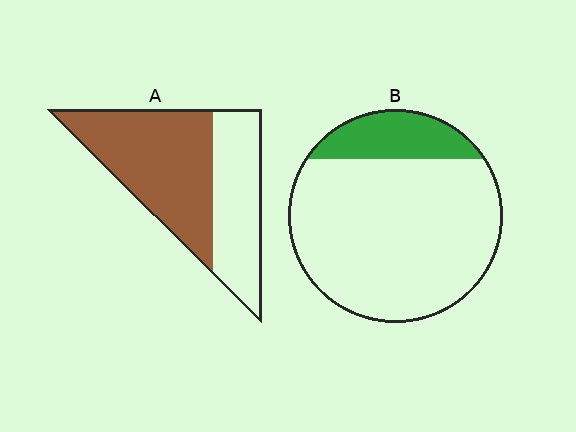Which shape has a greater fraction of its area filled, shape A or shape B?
Shape A.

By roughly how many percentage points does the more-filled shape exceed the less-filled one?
By roughly 40 percentage points (A over B).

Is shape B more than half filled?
No.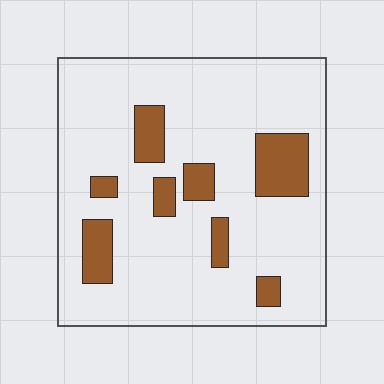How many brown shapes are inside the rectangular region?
8.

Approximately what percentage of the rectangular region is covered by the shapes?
Approximately 15%.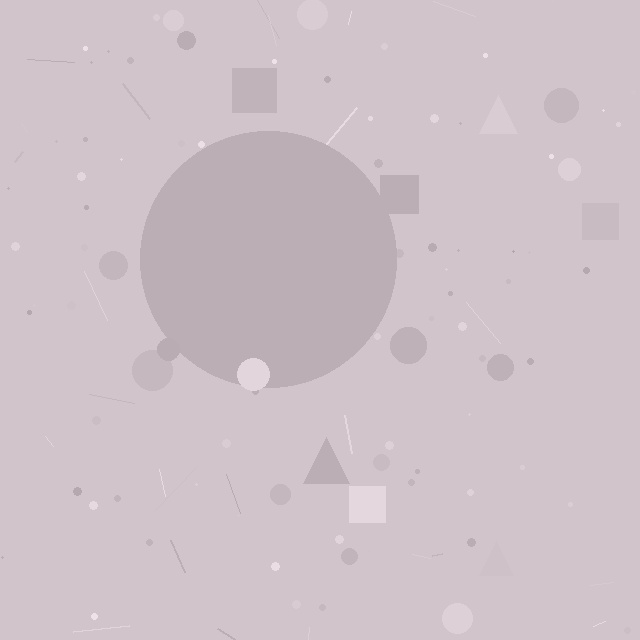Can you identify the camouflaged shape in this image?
The camouflaged shape is a circle.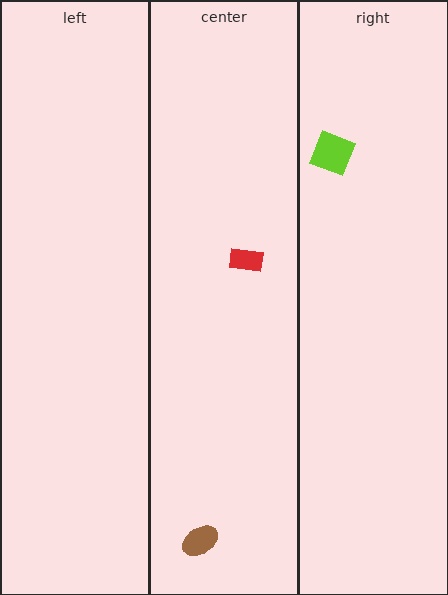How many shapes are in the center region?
2.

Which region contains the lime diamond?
The right region.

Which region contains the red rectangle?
The center region.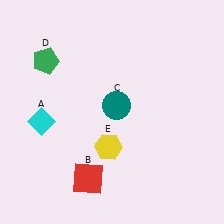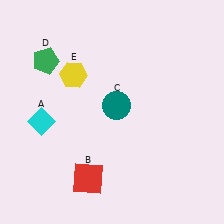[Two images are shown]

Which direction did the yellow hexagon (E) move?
The yellow hexagon (E) moved up.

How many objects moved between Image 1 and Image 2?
1 object moved between the two images.